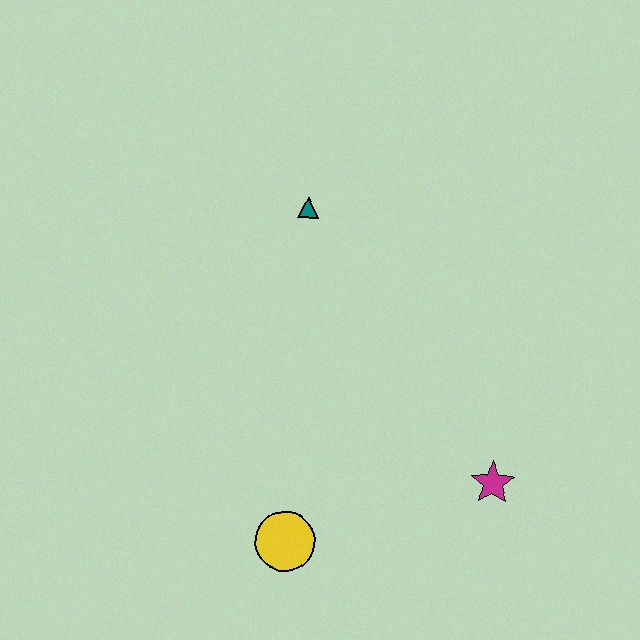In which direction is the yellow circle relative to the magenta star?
The yellow circle is to the left of the magenta star.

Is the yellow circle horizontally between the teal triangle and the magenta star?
No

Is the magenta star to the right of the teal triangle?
Yes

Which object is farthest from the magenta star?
The teal triangle is farthest from the magenta star.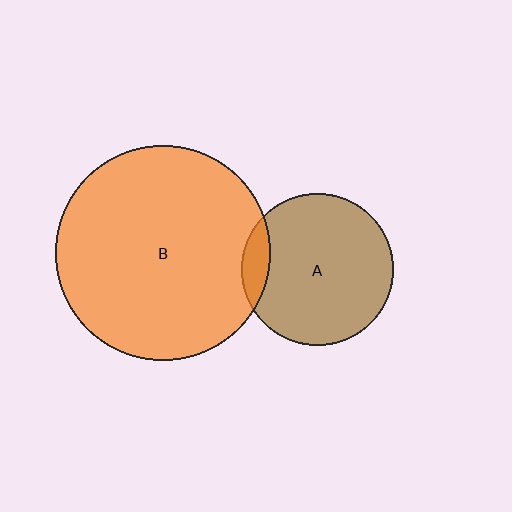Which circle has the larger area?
Circle B (orange).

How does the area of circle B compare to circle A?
Approximately 2.0 times.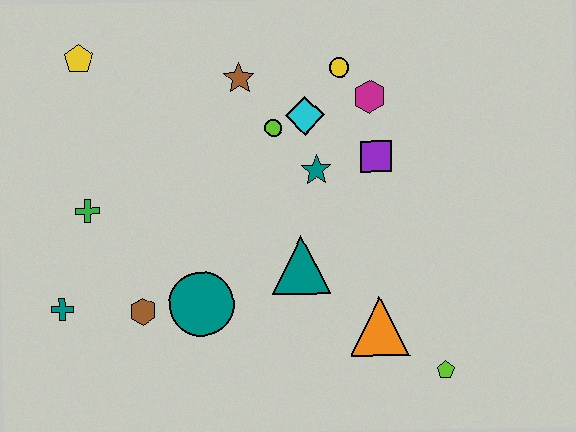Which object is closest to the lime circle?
The cyan diamond is closest to the lime circle.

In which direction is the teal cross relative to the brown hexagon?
The teal cross is to the left of the brown hexagon.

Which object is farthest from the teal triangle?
The yellow pentagon is farthest from the teal triangle.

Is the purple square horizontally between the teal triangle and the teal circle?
No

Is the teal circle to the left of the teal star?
Yes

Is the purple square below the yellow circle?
Yes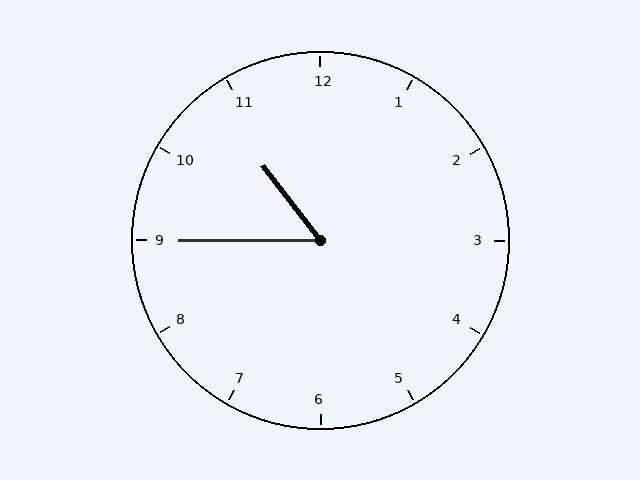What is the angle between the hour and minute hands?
Approximately 52 degrees.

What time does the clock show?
10:45.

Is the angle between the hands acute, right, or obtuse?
It is acute.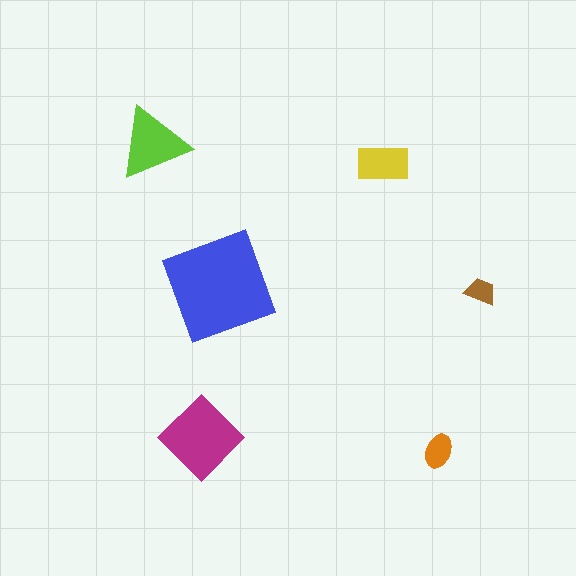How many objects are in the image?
There are 6 objects in the image.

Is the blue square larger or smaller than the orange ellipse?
Larger.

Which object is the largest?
The blue square.